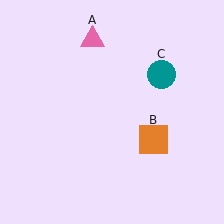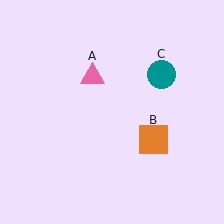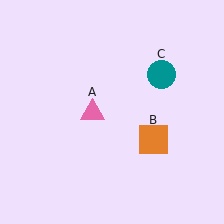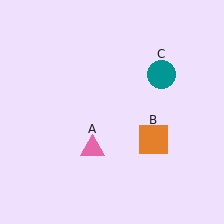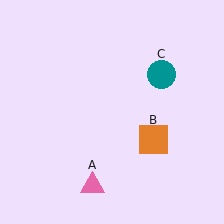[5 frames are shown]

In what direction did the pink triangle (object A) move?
The pink triangle (object A) moved down.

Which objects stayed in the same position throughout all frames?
Orange square (object B) and teal circle (object C) remained stationary.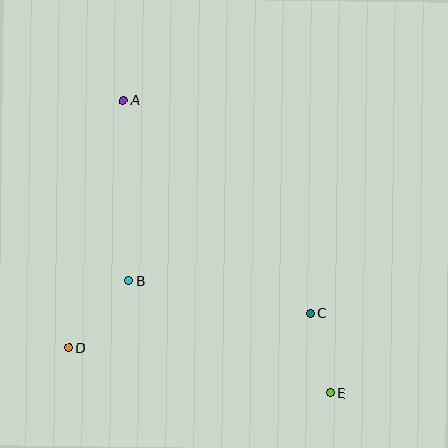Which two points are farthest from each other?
Points A and E are farthest from each other.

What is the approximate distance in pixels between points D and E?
The distance between D and E is approximately 265 pixels.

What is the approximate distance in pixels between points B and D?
The distance between B and D is approximately 90 pixels.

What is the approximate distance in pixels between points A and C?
The distance between A and C is approximately 283 pixels.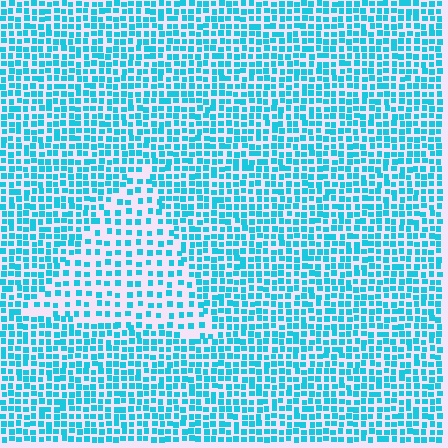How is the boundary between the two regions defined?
The boundary is defined by a change in element density (approximately 1.9x ratio). All elements are the same color, size, and shape.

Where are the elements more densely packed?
The elements are more densely packed outside the triangle boundary.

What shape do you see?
I see a triangle.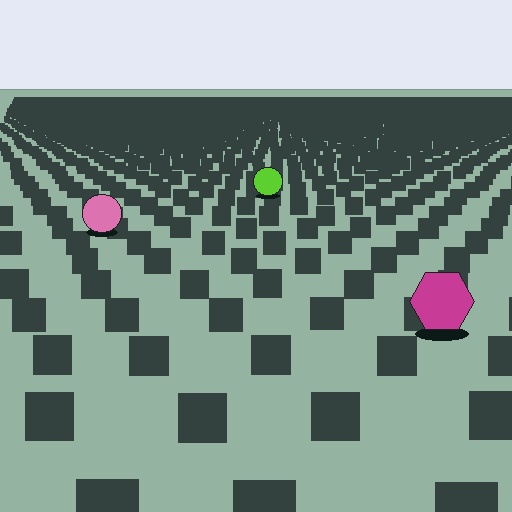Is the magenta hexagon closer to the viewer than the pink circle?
Yes. The magenta hexagon is closer — you can tell from the texture gradient: the ground texture is coarser near it.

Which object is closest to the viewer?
The magenta hexagon is closest. The texture marks near it are larger and more spread out.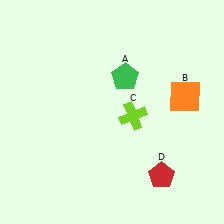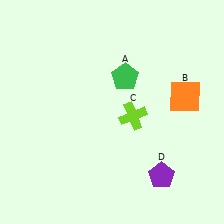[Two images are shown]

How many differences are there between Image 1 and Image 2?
There is 1 difference between the two images.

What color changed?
The pentagon (D) changed from red in Image 1 to purple in Image 2.